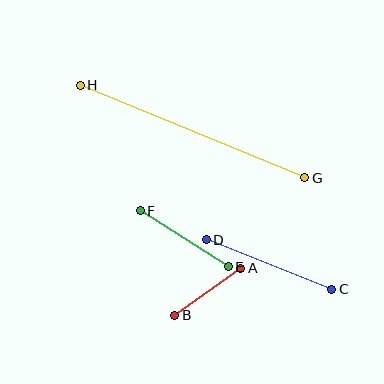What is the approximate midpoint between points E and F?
The midpoint is at approximately (184, 239) pixels.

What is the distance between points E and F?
The distance is approximately 104 pixels.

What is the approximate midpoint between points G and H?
The midpoint is at approximately (193, 132) pixels.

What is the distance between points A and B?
The distance is approximately 81 pixels.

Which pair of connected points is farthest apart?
Points G and H are farthest apart.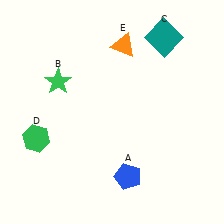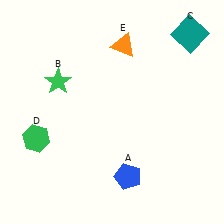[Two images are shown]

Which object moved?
The teal square (C) moved right.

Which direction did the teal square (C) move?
The teal square (C) moved right.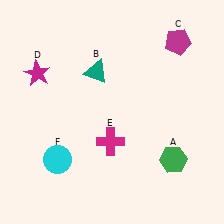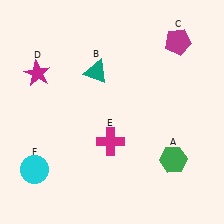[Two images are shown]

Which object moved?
The cyan circle (F) moved left.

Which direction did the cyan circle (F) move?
The cyan circle (F) moved left.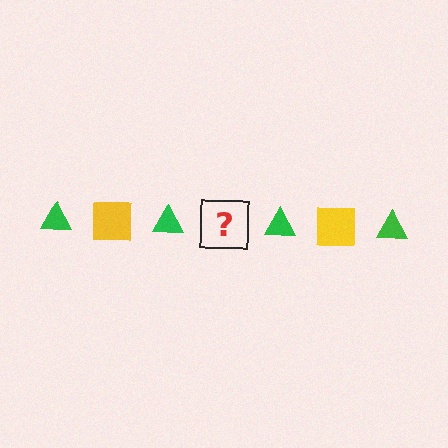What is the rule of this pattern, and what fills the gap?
The rule is that the pattern alternates between green triangle and yellow square. The gap should be filled with a yellow square.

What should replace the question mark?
The question mark should be replaced with a yellow square.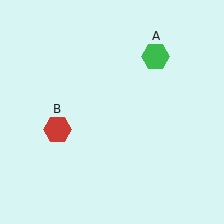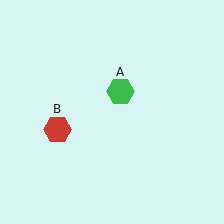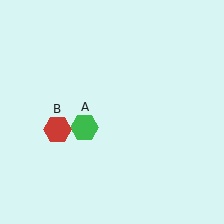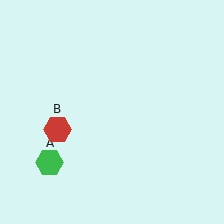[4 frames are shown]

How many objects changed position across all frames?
1 object changed position: green hexagon (object A).